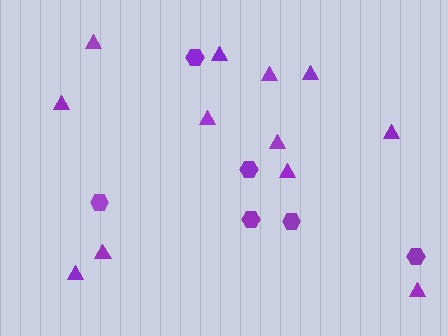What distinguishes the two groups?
There are 2 groups: one group of triangles (12) and one group of hexagons (6).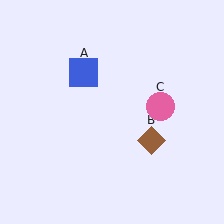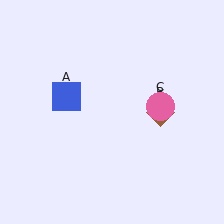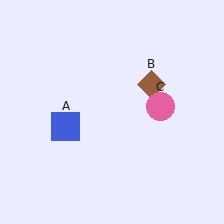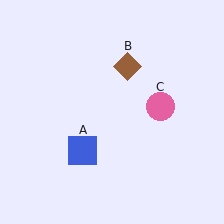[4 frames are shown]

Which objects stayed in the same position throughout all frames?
Pink circle (object C) remained stationary.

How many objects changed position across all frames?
2 objects changed position: blue square (object A), brown diamond (object B).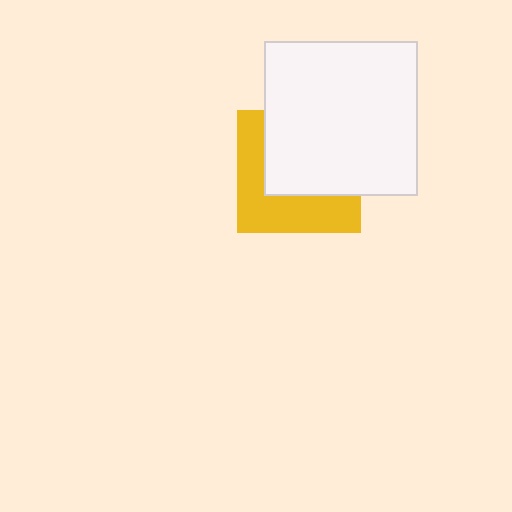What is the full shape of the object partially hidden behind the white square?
The partially hidden object is a yellow square.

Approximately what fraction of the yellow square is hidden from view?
Roughly 55% of the yellow square is hidden behind the white square.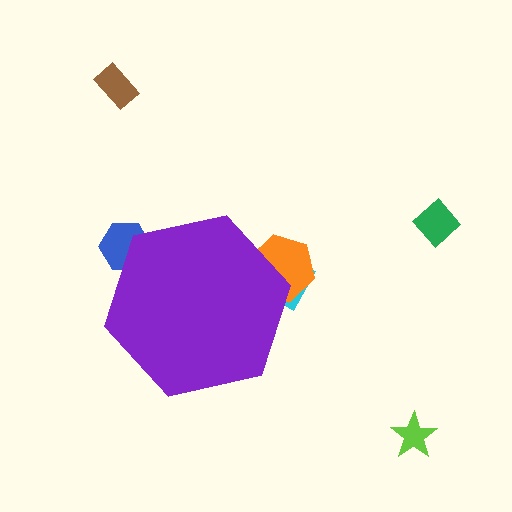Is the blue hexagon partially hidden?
Yes, the blue hexagon is partially hidden behind the purple hexagon.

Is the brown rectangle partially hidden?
No, the brown rectangle is fully visible.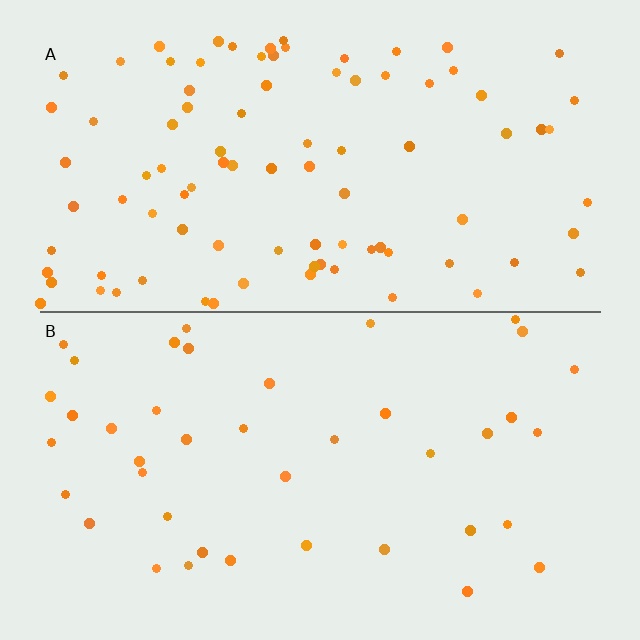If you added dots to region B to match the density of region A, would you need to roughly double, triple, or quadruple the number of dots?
Approximately double.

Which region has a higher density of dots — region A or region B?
A (the top).